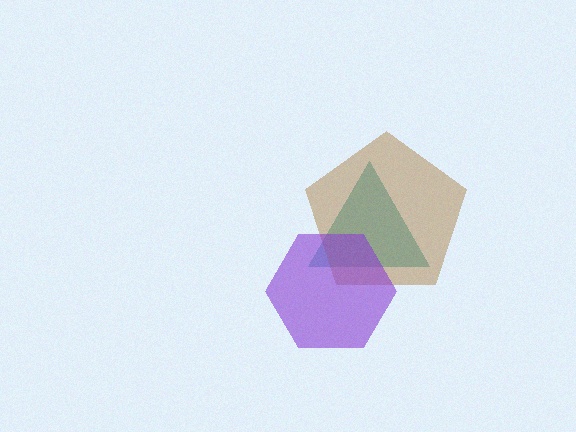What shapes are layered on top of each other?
The layered shapes are: a teal triangle, a brown pentagon, a purple hexagon.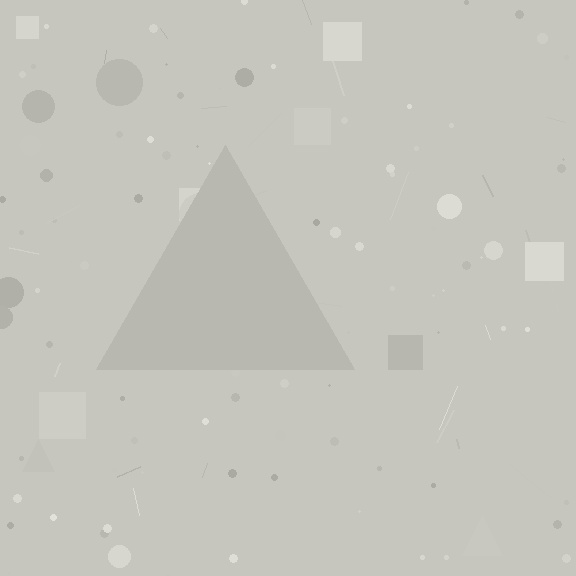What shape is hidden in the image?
A triangle is hidden in the image.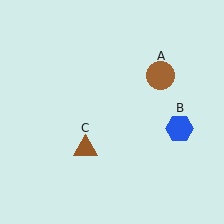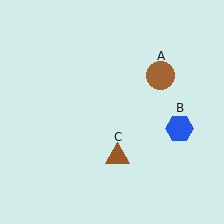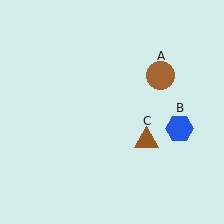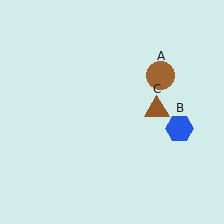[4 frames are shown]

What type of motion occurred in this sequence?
The brown triangle (object C) rotated counterclockwise around the center of the scene.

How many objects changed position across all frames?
1 object changed position: brown triangle (object C).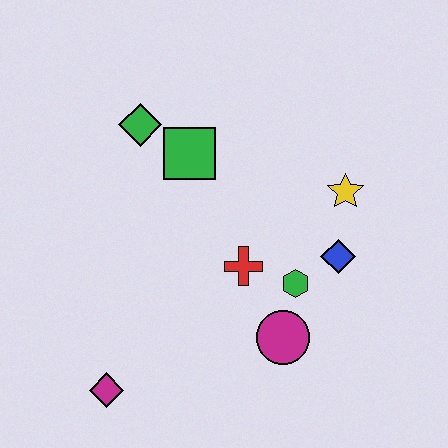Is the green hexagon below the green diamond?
Yes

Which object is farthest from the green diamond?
The magenta diamond is farthest from the green diamond.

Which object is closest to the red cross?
The green hexagon is closest to the red cross.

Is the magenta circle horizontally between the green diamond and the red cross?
No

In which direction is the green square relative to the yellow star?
The green square is to the left of the yellow star.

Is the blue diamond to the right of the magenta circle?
Yes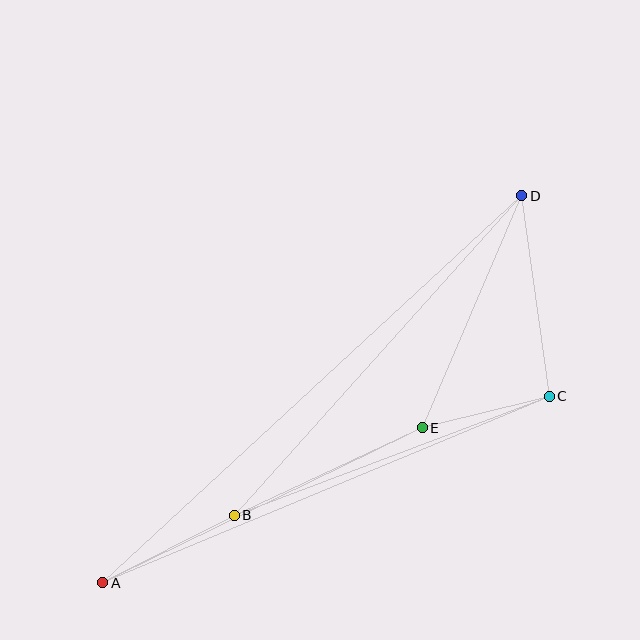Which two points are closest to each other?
Points C and E are closest to each other.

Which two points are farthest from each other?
Points A and D are farthest from each other.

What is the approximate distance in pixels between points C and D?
The distance between C and D is approximately 203 pixels.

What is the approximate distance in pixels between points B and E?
The distance between B and E is approximately 207 pixels.